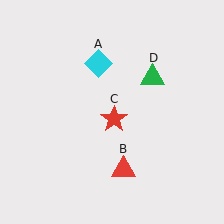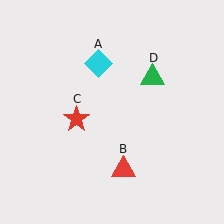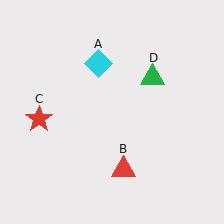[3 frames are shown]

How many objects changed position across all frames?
1 object changed position: red star (object C).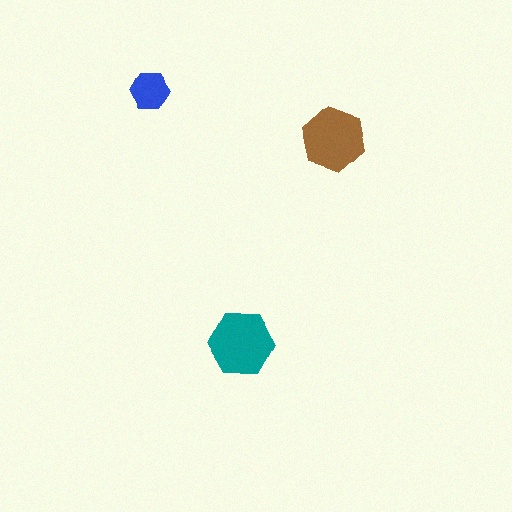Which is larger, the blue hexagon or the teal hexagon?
The teal one.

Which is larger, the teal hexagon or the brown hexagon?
The teal one.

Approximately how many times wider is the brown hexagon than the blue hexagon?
About 1.5 times wider.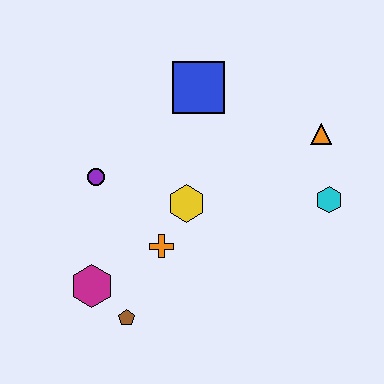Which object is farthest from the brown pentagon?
The orange triangle is farthest from the brown pentagon.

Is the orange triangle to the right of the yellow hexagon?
Yes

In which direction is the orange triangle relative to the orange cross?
The orange triangle is to the right of the orange cross.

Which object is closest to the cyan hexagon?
The orange triangle is closest to the cyan hexagon.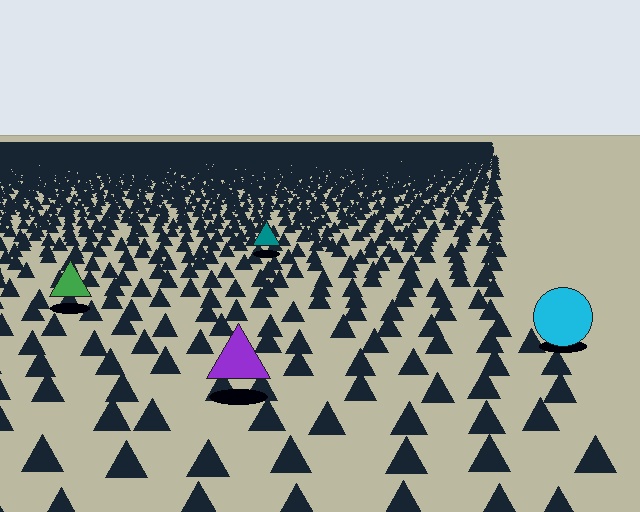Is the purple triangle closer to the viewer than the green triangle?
Yes. The purple triangle is closer — you can tell from the texture gradient: the ground texture is coarser near it.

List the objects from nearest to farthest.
From nearest to farthest: the purple triangle, the cyan circle, the green triangle, the teal triangle.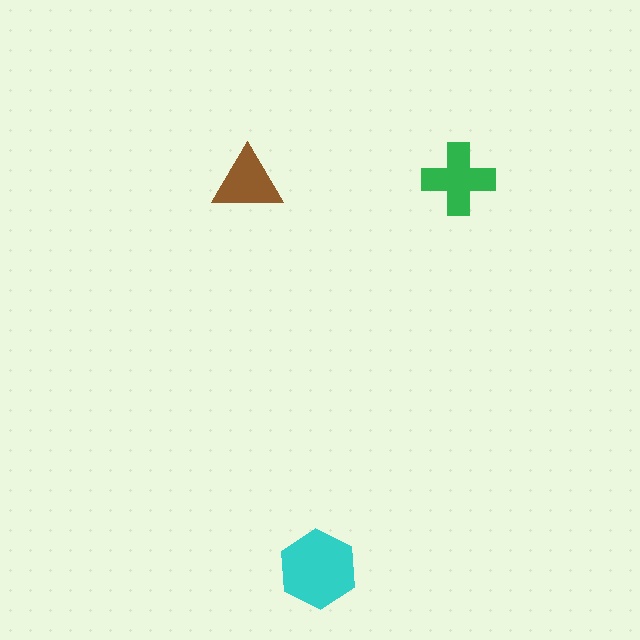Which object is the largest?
The cyan hexagon.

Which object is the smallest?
The brown triangle.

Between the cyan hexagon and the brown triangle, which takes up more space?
The cyan hexagon.